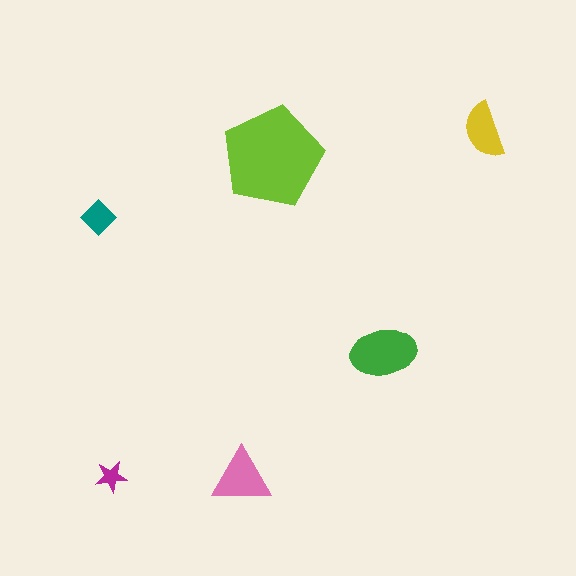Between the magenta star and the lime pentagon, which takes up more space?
The lime pentagon.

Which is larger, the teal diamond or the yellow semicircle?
The yellow semicircle.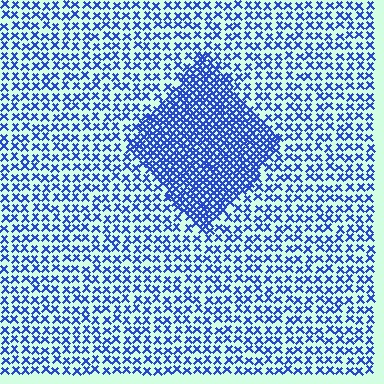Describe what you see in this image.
The image contains small blue elements arranged at two different densities. A diamond-shaped region is visible where the elements are more densely packed than the surrounding area.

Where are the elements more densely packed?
The elements are more densely packed inside the diamond boundary.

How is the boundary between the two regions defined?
The boundary is defined by a change in element density (approximately 2.3x ratio). All elements are the same color, size, and shape.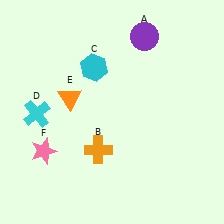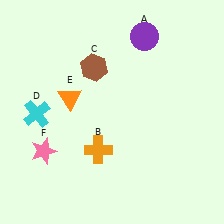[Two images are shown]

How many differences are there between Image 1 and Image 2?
There is 1 difference between the two images.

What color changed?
The hexagon (C) changed from cyan in Image 1 to brown in Image 2.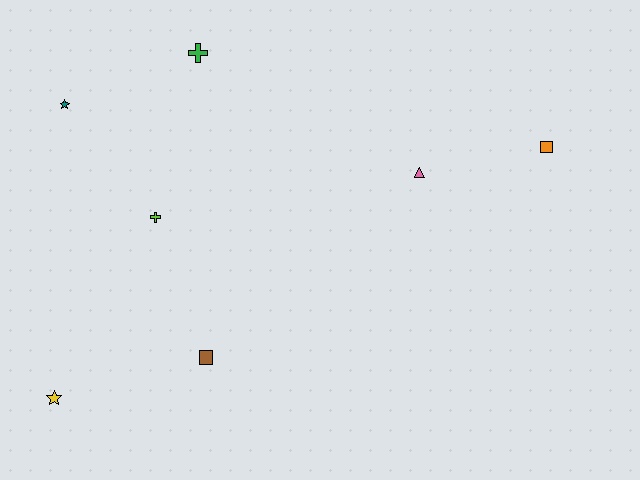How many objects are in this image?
There are 7 objects.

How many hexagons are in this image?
There are no hexagons.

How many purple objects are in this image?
There are no purple objects.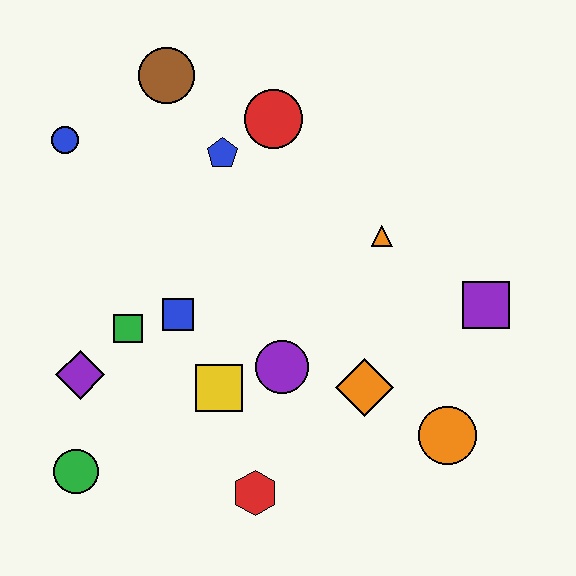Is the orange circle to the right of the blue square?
Yes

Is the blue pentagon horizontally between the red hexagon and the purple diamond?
Yes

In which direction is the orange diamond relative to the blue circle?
The orange diamond is to the right of the blue circle.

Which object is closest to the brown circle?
The blue pentagon is closest to the brown circle.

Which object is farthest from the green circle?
The purple square is farthest from the green circle.